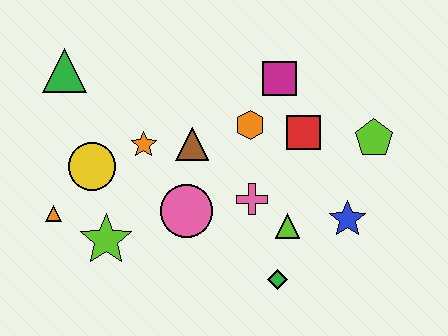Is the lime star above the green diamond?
Yes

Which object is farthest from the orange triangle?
The lime pentagon is farthest from the orange triangle.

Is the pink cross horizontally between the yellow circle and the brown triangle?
No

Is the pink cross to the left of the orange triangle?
No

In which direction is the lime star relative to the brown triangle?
The lime star is below the brown triangle.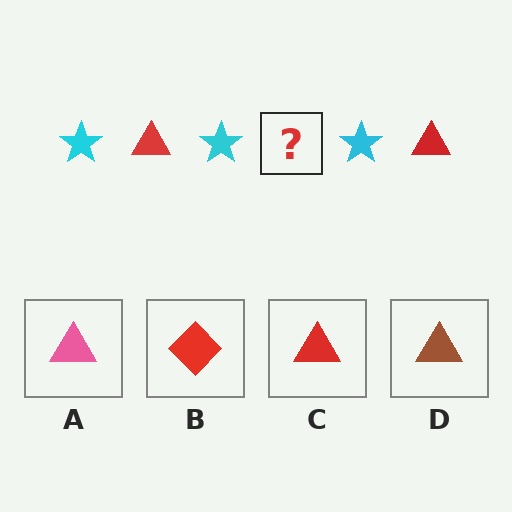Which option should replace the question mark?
Option C.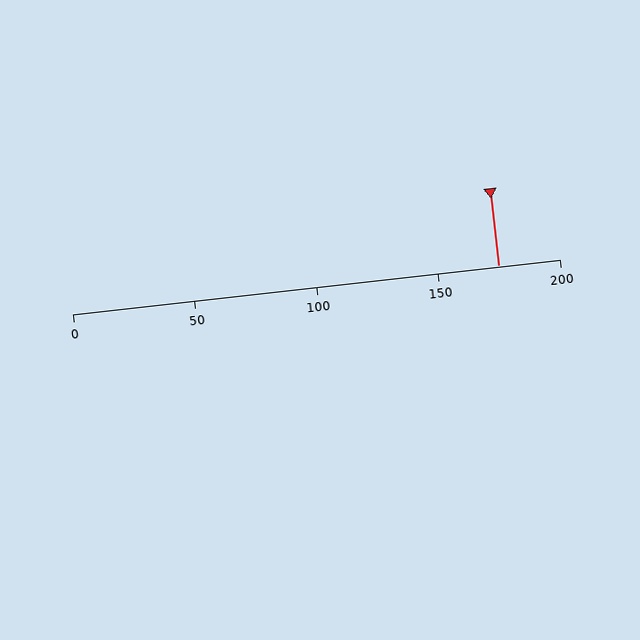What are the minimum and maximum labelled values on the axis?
The axis runs from 0 to 200.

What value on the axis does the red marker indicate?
The marker indicates approximately 175.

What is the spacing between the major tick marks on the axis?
The major ticks are spaced 50 apart.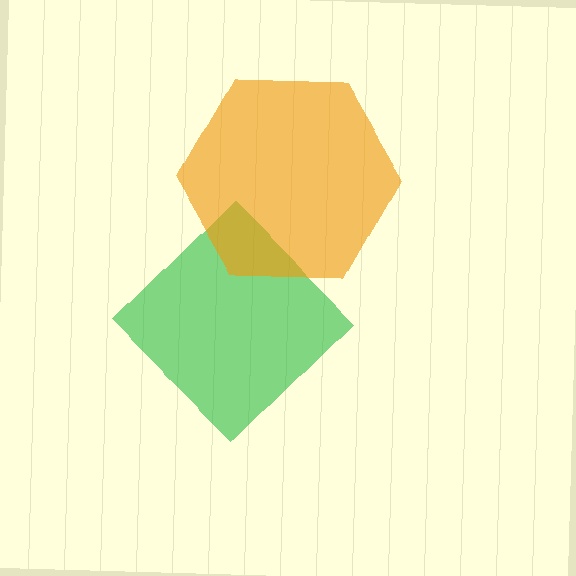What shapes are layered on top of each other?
The layered shapes are: a green diamond, an orange hexagon.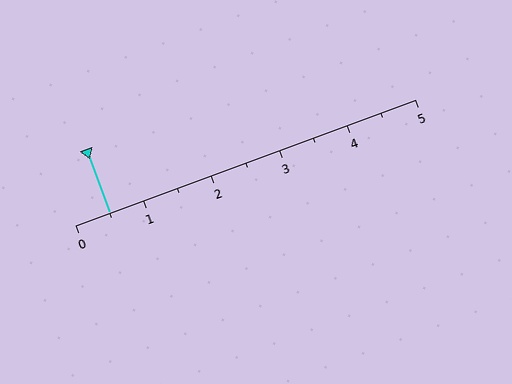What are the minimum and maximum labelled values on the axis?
The axis runs from 0 to 5.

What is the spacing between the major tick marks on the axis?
The major ticks are spaced 1 apart.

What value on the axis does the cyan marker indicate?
The marker indicates approximately 0.5.